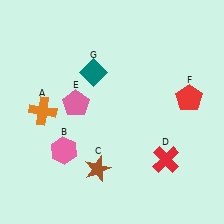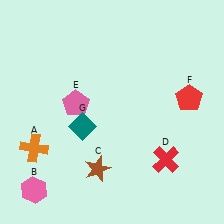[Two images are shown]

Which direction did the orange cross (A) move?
The orange cross (A) moved down.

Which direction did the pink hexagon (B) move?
The pink hexagon (B) moved down.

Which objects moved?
The objects that moved are: the orange cross (A), the pink hexagon (B), the teal diamond (G).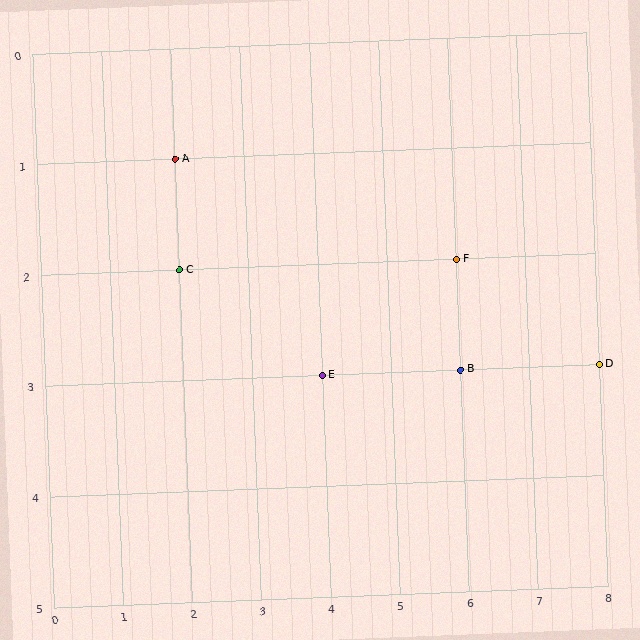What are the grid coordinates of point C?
Point C is at grid coordinates (2, 2).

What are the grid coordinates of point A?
Point A is at grid coordinates (2, 1).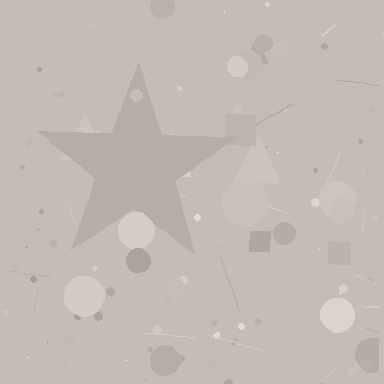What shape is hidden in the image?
A star is hidden in the image.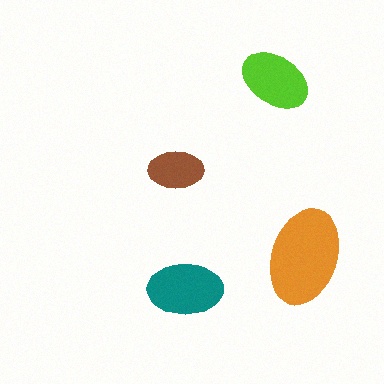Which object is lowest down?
The teal ellipse is bottommost.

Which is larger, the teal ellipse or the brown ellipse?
The teal one.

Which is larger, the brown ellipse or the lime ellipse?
The lime one.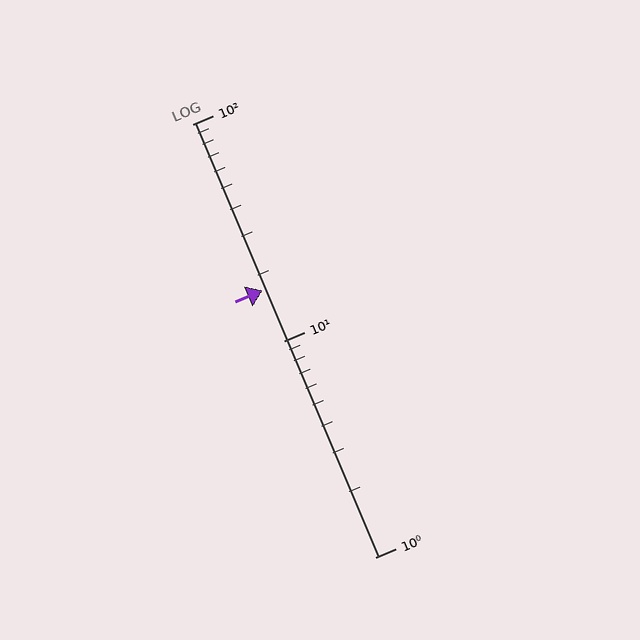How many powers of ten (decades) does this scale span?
The scale spans 2 decades, from 1 to 100.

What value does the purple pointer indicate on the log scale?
The pointer indicates approximately 17.